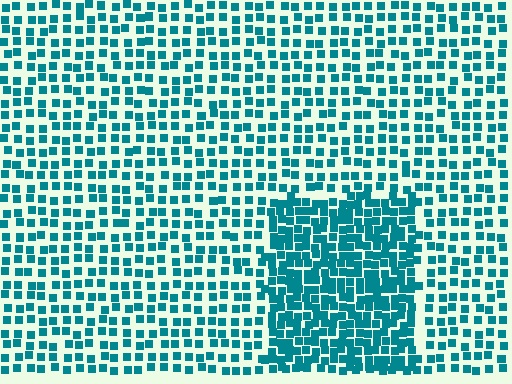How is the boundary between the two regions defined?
The boundary is defined by a change in element density (approximately 2.0x ratio). All elements are the same color, size, and shape.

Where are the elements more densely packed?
The elements are more densely packed inside the rectangle boundary.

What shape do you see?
I see a rectangle.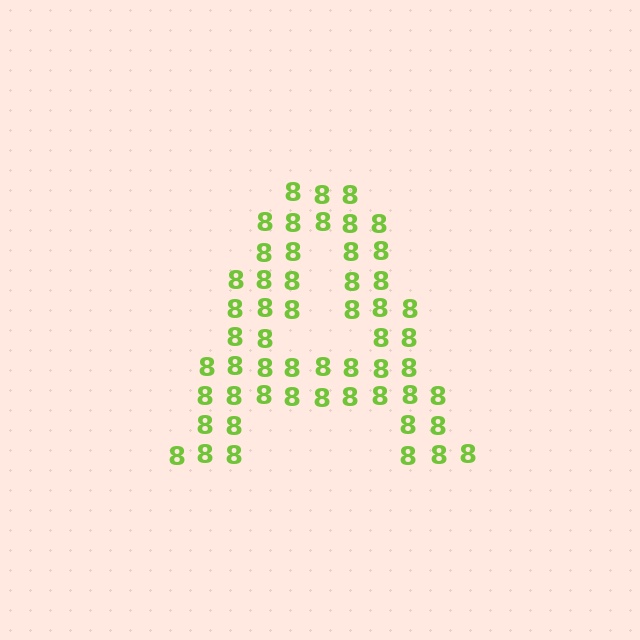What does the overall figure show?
The overall figure shows the letter A.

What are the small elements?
The small elements are digit 8's.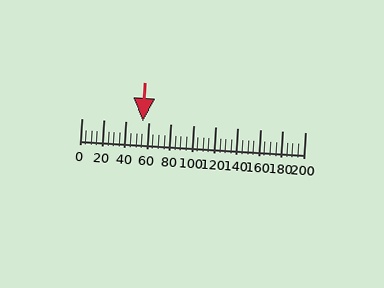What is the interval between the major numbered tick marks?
The major tick marks are spaced 20 units apart.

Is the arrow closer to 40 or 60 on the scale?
The arrow is closer to 60.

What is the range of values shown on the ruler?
The ruler shows values from 0 to 200.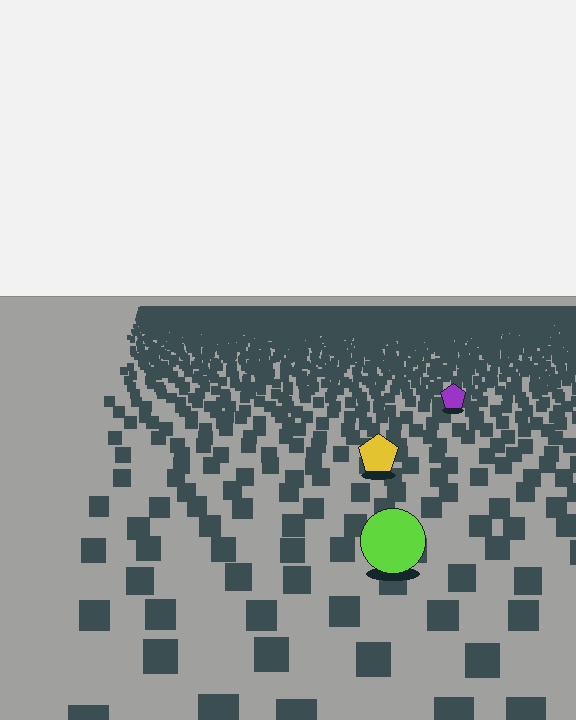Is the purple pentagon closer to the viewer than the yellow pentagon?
No. The yellow pentagon is closer — you can tell from the texture gradient: the ground texture is coarser near it.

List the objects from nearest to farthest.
From nearest to farthest: the lime circle, the yellow pentagon, the purple pentagon.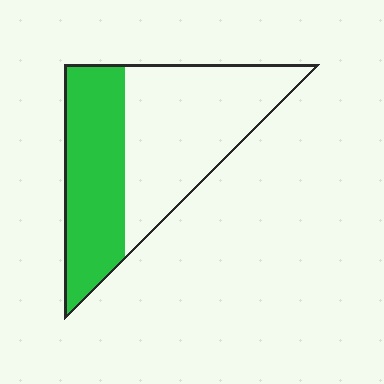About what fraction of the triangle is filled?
About two fifths (2/5).